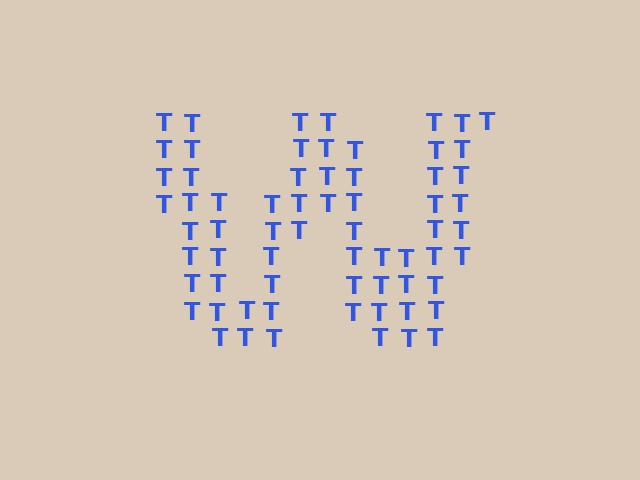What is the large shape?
The large shape is the letter W.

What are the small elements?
The small elements are letter T's.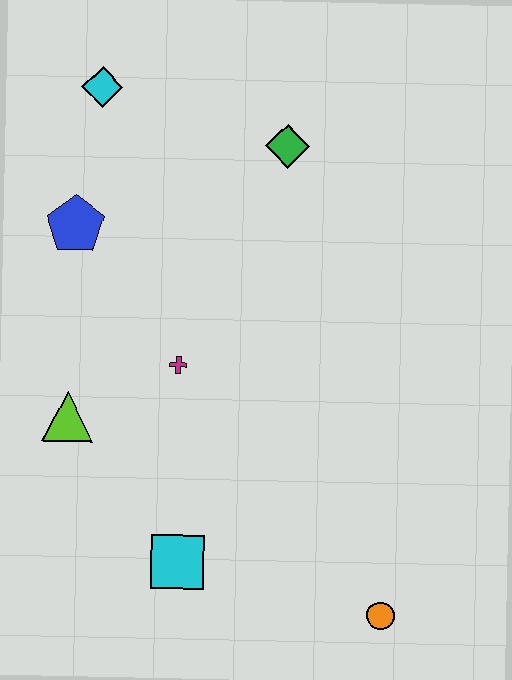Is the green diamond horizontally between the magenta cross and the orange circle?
Yes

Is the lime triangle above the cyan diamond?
No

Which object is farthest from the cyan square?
The cyan diamond is farthest from the cyan square.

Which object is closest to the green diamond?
The cyan diamond is closest to the green diamond.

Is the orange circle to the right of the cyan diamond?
Yes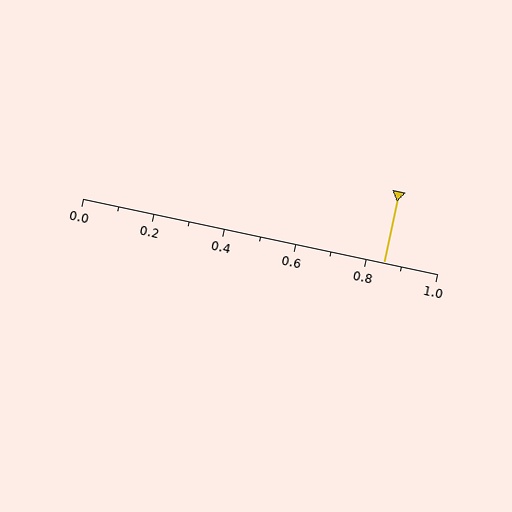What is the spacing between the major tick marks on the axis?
The major ticks are spaced 0.2 apart.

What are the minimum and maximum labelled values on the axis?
The axis runs from 0.0 to 1.0.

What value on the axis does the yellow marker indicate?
The marker indicates approximately 0.85.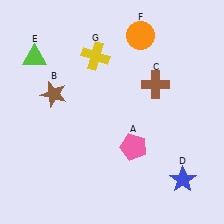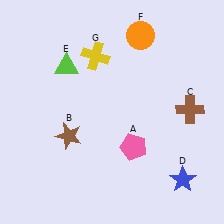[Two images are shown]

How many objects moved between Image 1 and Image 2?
3 objects moved between the two images.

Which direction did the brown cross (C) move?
The brown cross (C) moved right.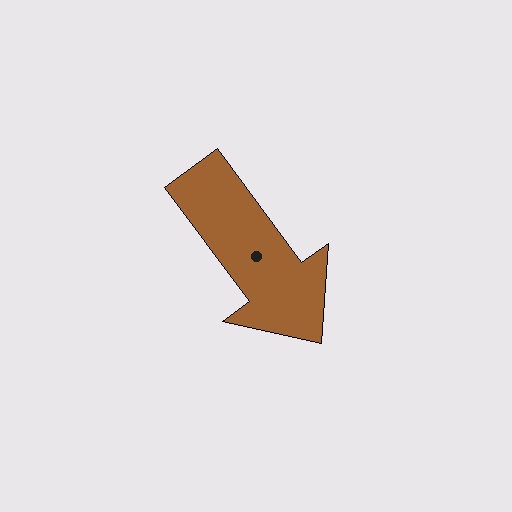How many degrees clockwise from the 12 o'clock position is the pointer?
Approximately 143 degrees.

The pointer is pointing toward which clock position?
Roughly 5 o'clock.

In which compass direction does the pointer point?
Southeast.